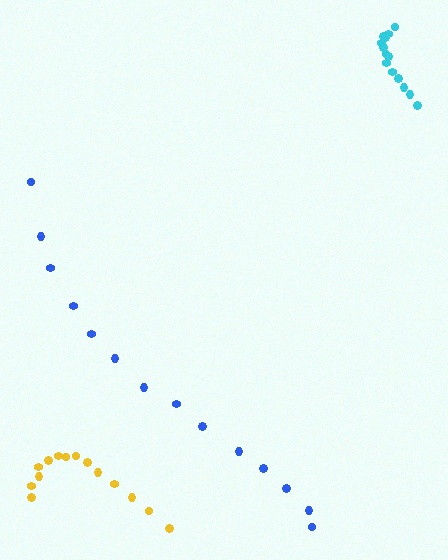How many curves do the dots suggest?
There are 3 distinct paths.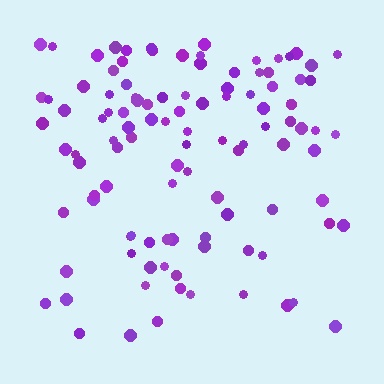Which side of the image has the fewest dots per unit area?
The bottom.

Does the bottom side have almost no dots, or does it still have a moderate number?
Still a moderate number, just noticeably fewer than the top.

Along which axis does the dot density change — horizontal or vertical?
Vertical.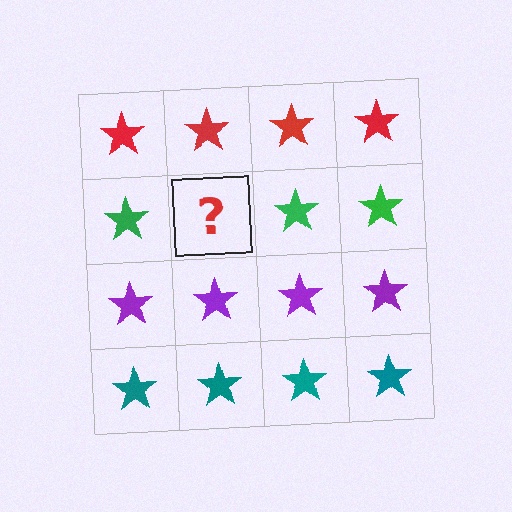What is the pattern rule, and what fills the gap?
The rule is that each row has a consistent color. The gap should be filled with a green star.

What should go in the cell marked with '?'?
The missing cell should contain a green star.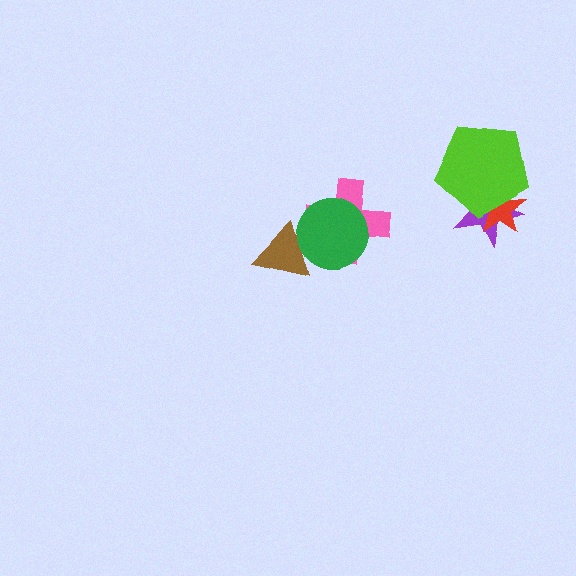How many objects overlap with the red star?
2 objects overlap with the red star.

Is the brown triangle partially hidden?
Yes, it is partially covered by another shape.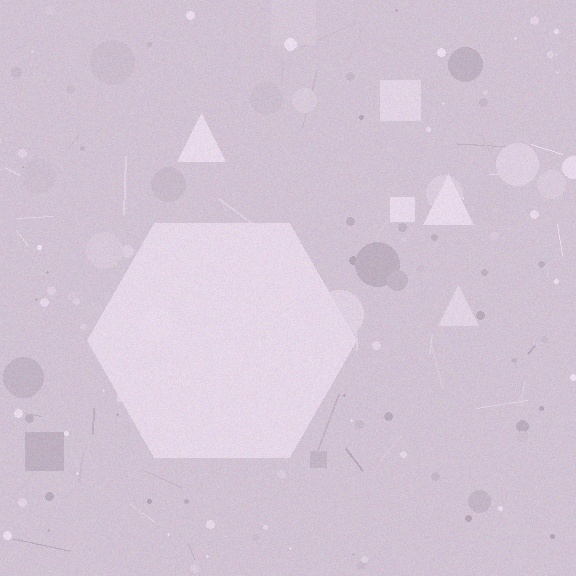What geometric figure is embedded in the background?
A hexagon is embedded in the background.